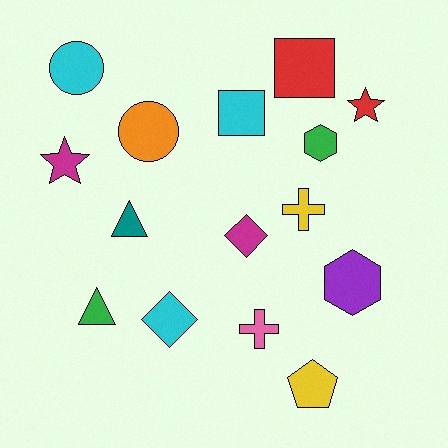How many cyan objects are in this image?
There are 3 cyan objects.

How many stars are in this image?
There are 2 stars.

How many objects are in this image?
There are 15 objects.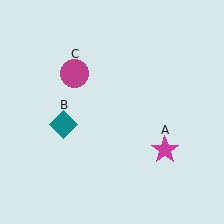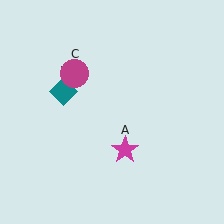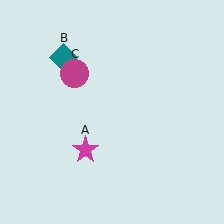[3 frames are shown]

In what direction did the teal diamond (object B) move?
The teal diamond (object B) moved up.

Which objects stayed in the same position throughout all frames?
Magenta circle (object C) remained stationary.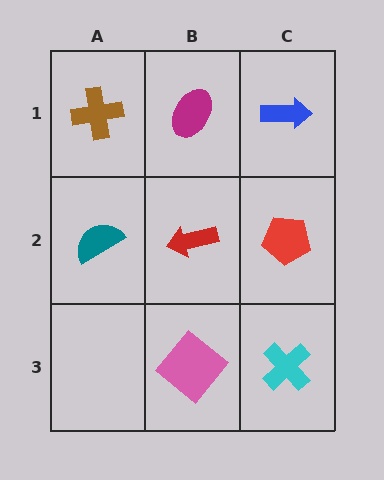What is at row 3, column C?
A cyan cross.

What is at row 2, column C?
A red pentagon.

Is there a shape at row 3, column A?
No, that cell is empty.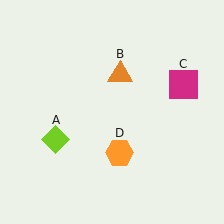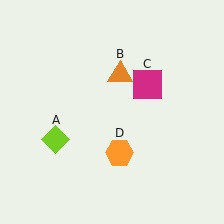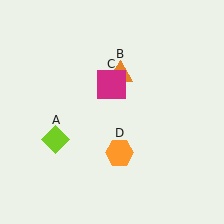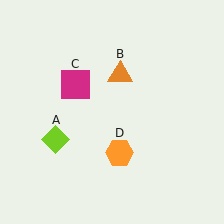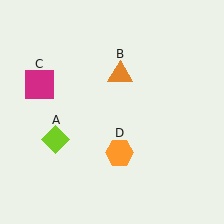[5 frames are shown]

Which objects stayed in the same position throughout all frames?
Lime diamond (object A) and orange triangle (object B) and orange hexagon (object D) remained stationary.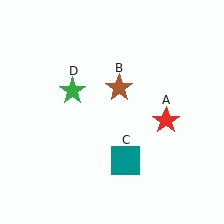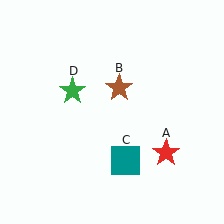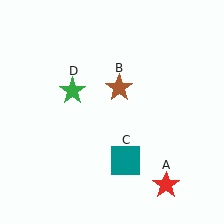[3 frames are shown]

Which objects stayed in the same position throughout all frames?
Brown star (object B) and teal square (object C) and green star (object D) remained stationary.